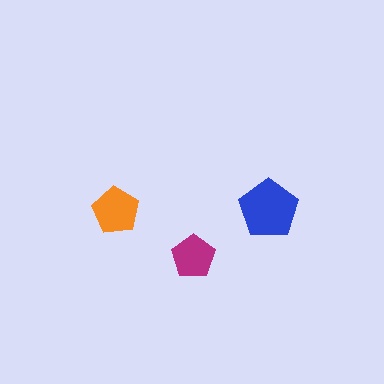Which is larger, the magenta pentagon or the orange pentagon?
The orange one.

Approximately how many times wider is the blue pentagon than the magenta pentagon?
About 1.5 times wider.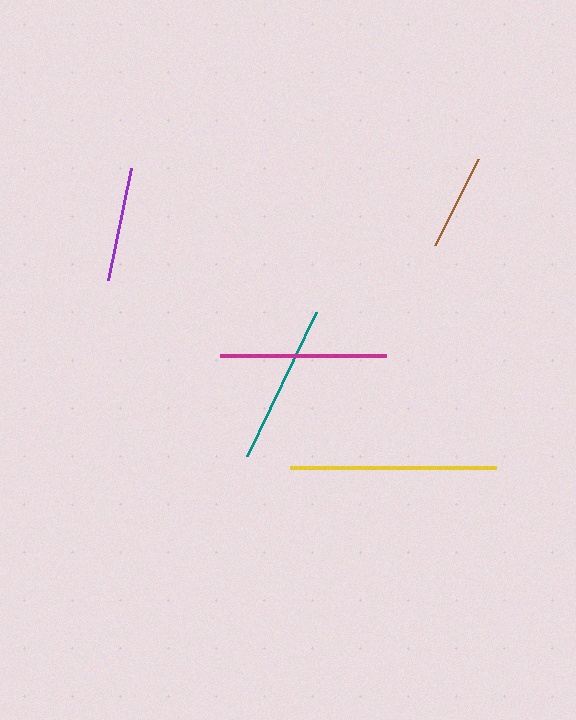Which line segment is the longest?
The yellow line is the longest at approximately 206 pixels.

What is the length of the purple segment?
The purple segment is approximately 114 pixels long.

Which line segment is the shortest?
The brown line is the shortest at approximately 96 pixels.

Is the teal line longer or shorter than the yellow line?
The yellow line is longer than the teal line.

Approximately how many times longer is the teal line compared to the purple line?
The teal line is approximately 1.4 times the length of the purple line.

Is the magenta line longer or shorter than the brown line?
The magenta line is longer than the brown line.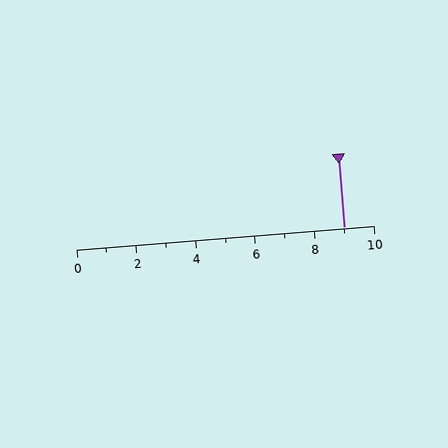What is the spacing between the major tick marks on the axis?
The major ticks are spaced 2 apart.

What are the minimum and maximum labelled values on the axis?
The axis runs from 0 to 10.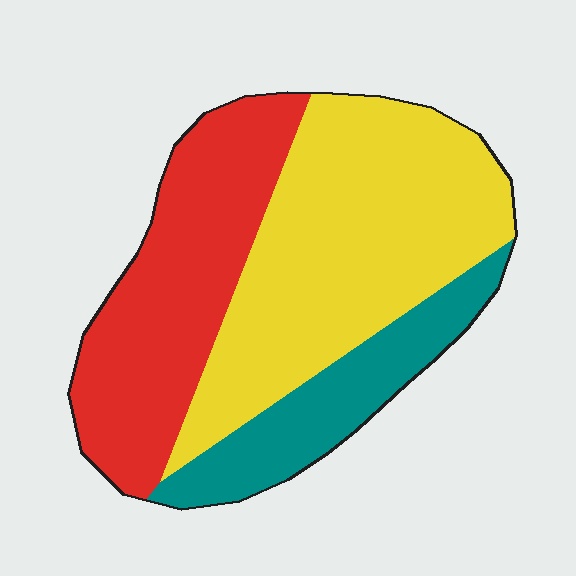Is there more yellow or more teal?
Yellow.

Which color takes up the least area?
Teal, at roughly 20%.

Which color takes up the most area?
Yellow, at roughly 45%.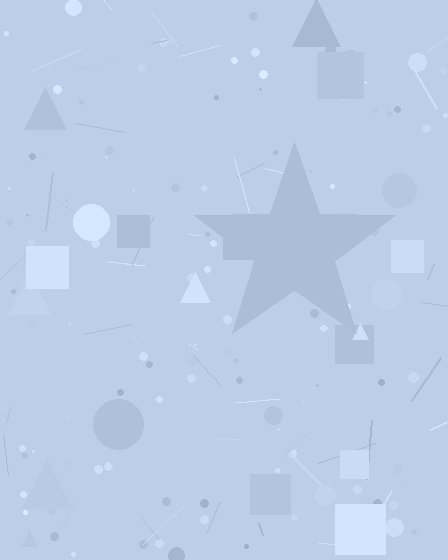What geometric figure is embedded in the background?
A star is embedded in the background.